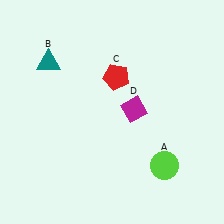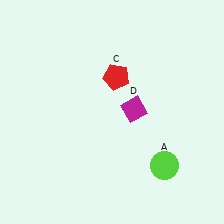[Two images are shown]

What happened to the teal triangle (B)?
The teal triangle (B) was removed in Image 2. It was in the top-left area of Image 1.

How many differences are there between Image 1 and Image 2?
There is 1 difference between the two images.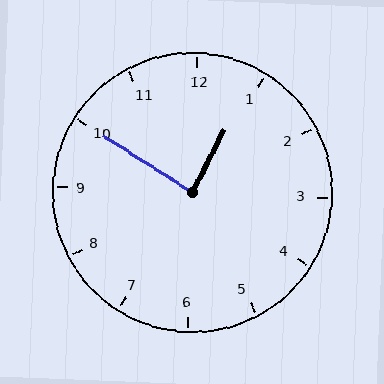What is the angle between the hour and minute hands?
Approximately 85 degrees.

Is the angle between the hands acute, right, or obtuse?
It is right.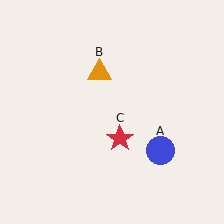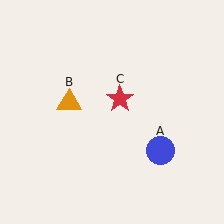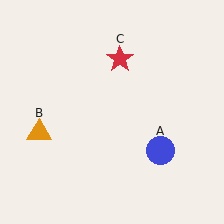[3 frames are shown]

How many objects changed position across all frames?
2 objects changed position: orange triangle (object B), red star (object C).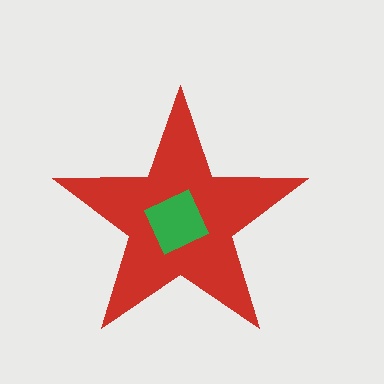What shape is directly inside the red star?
The green square.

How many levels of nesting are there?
2.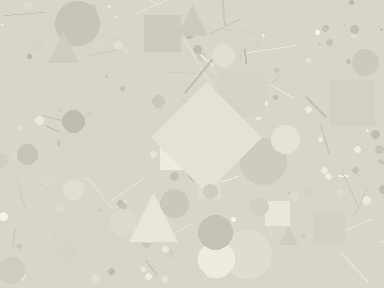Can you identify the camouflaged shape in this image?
The camouflaged shape is a diamond.